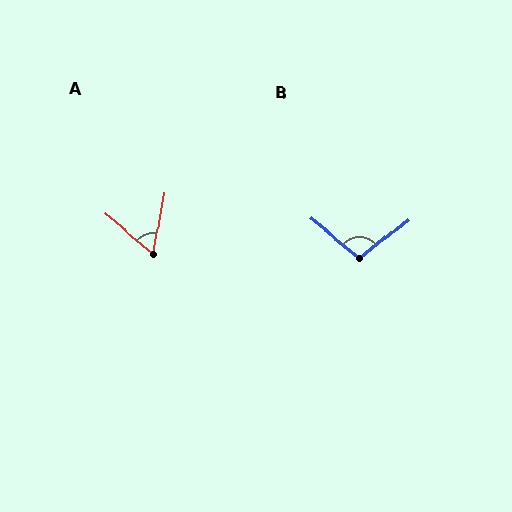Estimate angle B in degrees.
Approximately 102 degrees.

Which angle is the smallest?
A, at approximately 61 degrees.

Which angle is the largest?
B, at approximately 102 degrees.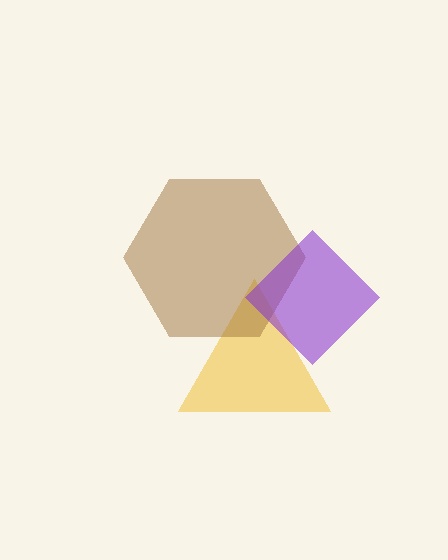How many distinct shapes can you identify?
There are 3 distinct shapes: a yellow triangle, a brown hexagon, a purple diamond.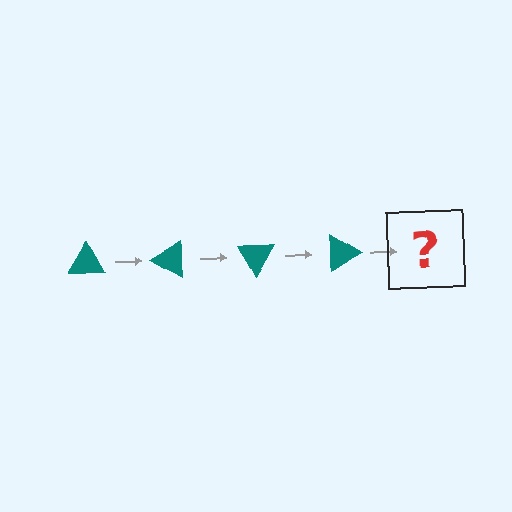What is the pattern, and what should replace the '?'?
The pattern is that the triangle rotates 30 degrees each step. The '?' should be a teal triangle rotated 120 degrees.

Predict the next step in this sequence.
The next step is a teal triangle rotated 120 degrees.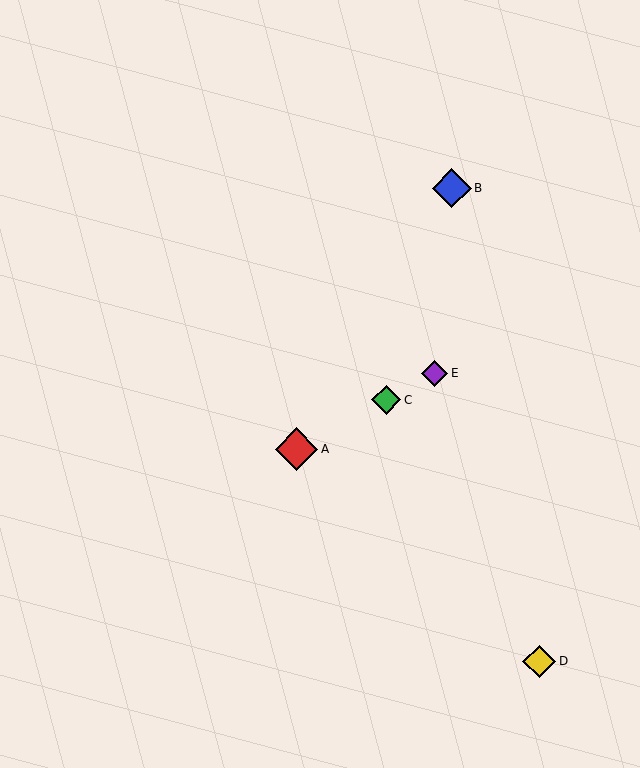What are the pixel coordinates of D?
Object D is at (539, 661).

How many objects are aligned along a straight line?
3 objects (A, C, E) are aligned along a straight line.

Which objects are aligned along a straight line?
Objects A, C, E are aligned along a straight line.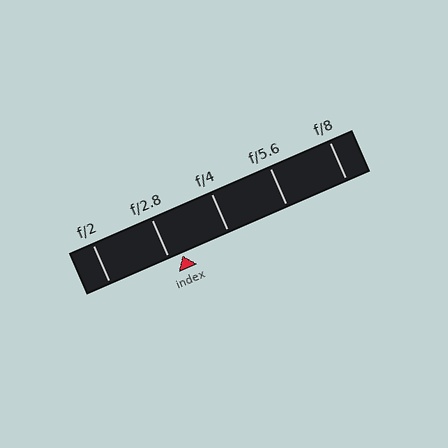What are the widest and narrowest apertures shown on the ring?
The widest aperture shown is f/2 and the narrowest is f/8.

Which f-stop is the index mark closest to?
The index mark is closest to f/2.8.